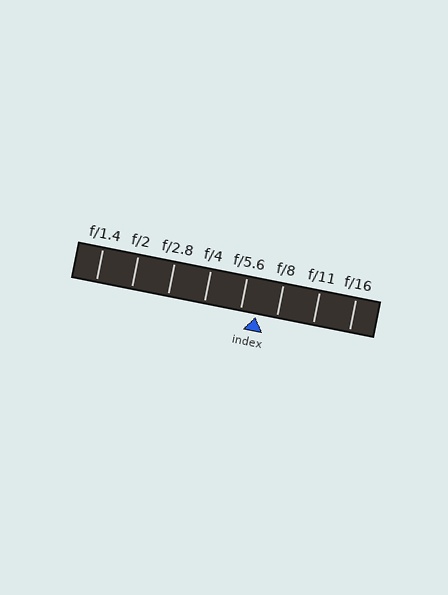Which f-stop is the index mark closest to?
The index mark is closest to f/5.6.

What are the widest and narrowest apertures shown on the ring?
The widest aperture shown is f/1.4 and the narrowest is f/16.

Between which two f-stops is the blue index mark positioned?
The index mark is between f/5.6 and f/8.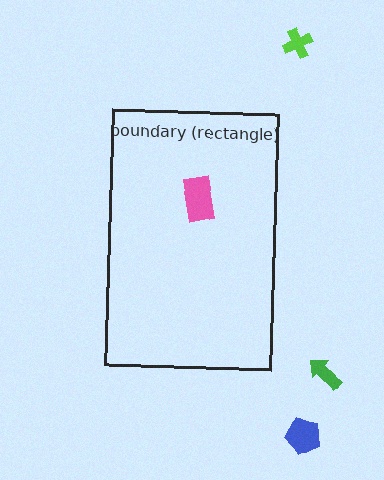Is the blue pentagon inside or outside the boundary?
Outside.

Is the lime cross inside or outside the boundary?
Outside.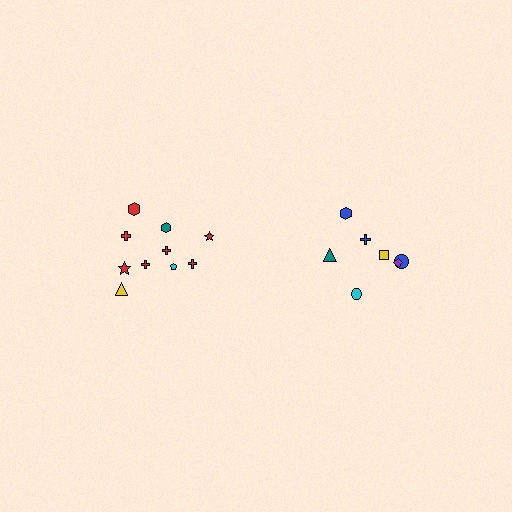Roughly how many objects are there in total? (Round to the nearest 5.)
Roughly 15 objects in total.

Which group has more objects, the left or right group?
The left group.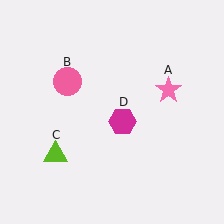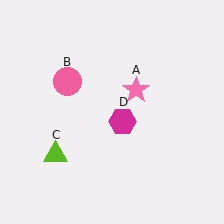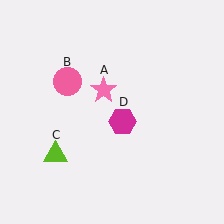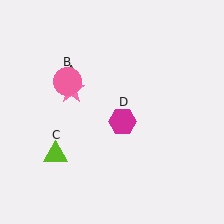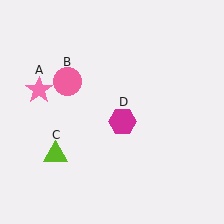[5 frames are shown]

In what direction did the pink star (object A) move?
The pink star (object A) moved left.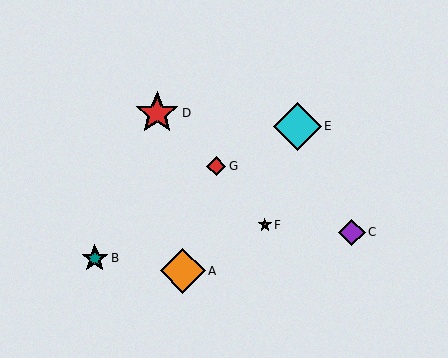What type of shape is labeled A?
Shape A is an orange diamond.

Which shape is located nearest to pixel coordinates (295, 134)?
The cyan diamond (labeled E) at (297, 126) is nearest to that location.